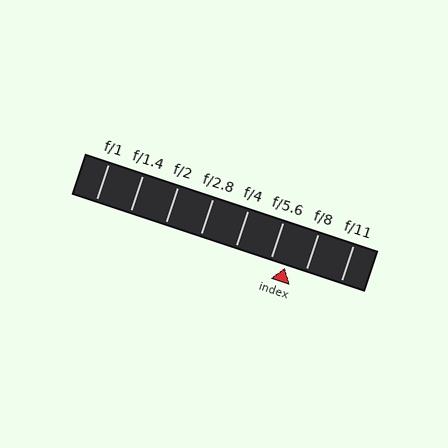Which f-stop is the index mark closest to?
The index mark is closest to f/5.6.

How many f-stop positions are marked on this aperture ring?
There are 8 f-stop positions marked.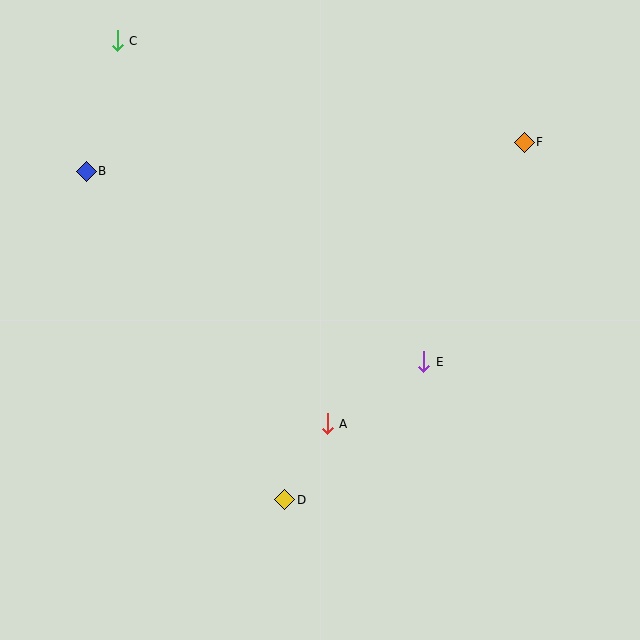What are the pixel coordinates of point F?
Point F is at (524, 142).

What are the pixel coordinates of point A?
Point A is at (327, 424).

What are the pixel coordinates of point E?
Point E is at (424, 362).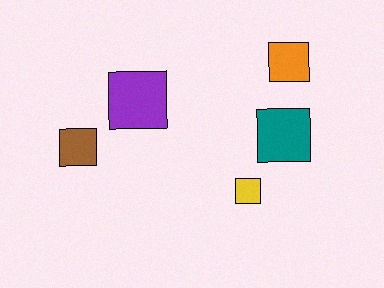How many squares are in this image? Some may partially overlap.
There are 5 squares.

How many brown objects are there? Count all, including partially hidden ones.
There is 1 brown object.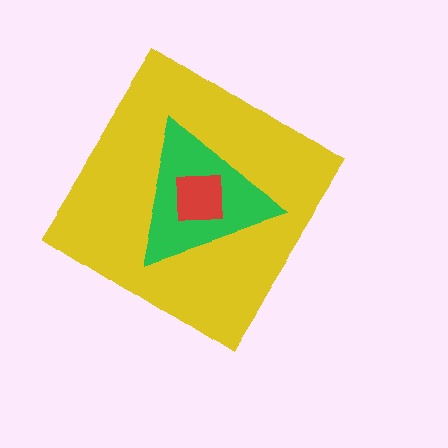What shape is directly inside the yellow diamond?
The green triangle.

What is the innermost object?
The red square.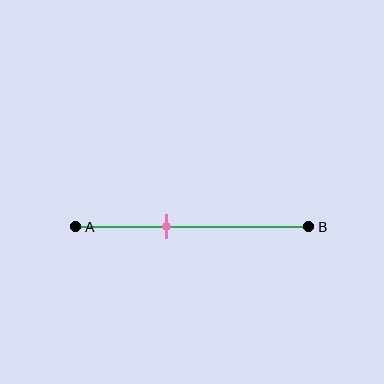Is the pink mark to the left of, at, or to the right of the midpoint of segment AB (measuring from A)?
The pink mark is to the left of the midpoint of segment AB.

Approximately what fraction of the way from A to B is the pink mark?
The pink mark is approximately 40% of the way from A to B.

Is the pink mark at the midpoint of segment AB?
No, the mark is at about 40% from A, not at the 50% midpoint.